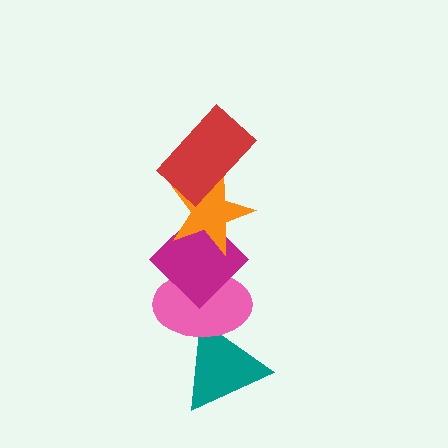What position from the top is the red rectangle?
The red rectangle is 1st from the top.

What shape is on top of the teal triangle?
The pink ellipse is on top of the teal triangle.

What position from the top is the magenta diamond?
The magenta diamond is 3rd from the top.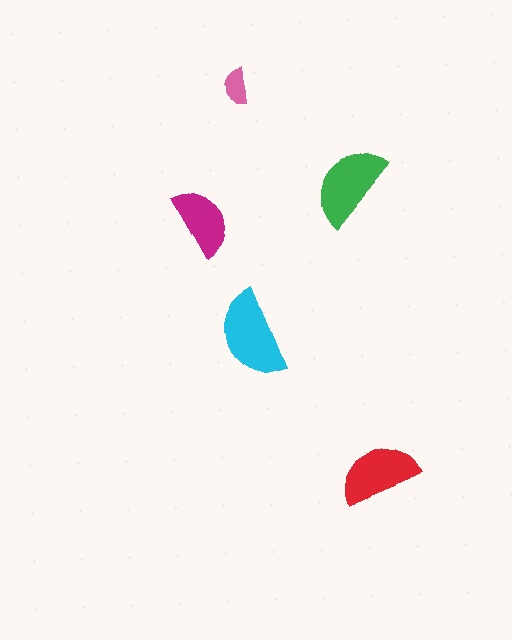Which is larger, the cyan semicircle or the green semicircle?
The cyan one.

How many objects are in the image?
There are 5 objects in the image.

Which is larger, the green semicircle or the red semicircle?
The green one.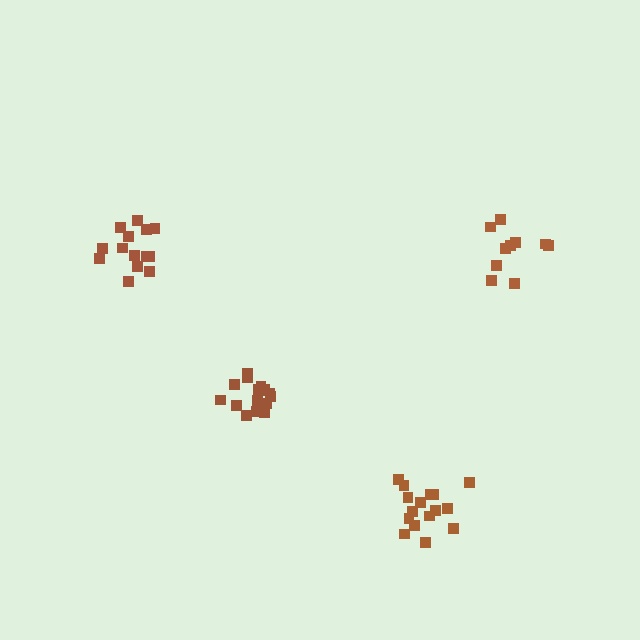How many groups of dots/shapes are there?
There are 4 groups.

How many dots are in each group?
Group 1: 16 dots, Group 2: 15 dots, Group 3: 10 dots, Group 4: 16 dots (57 total).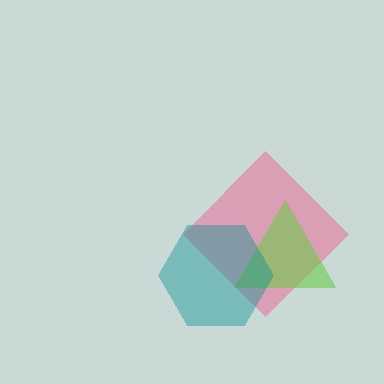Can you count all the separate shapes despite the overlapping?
Yes, there are 3 separate shapes.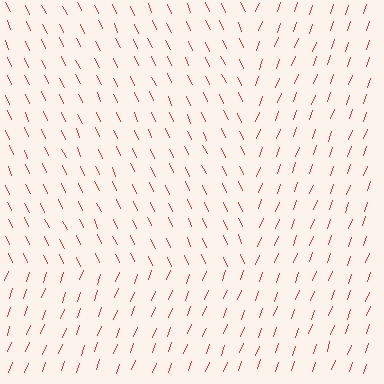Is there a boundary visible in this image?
Yes, there is a texture boundary formed by a change in line orientation.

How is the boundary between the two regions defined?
The boundary is defined purely by a change in line orientation (approximately 45 degrees difference). All lines are the same color and thickness.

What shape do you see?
I see a rectangle.